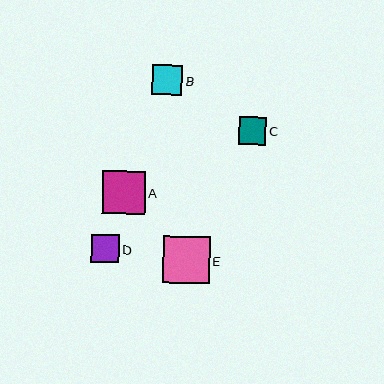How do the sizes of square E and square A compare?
Square E and square A are approximately the same size.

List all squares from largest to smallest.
From largest to smallest: E, A, B, D, C.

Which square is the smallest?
Square C is the smallest with a size of approximately 27 pixels.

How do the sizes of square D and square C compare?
Square D and square C are approximately the same size.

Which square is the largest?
Square E is the largest with a size of approximately 46 pixels.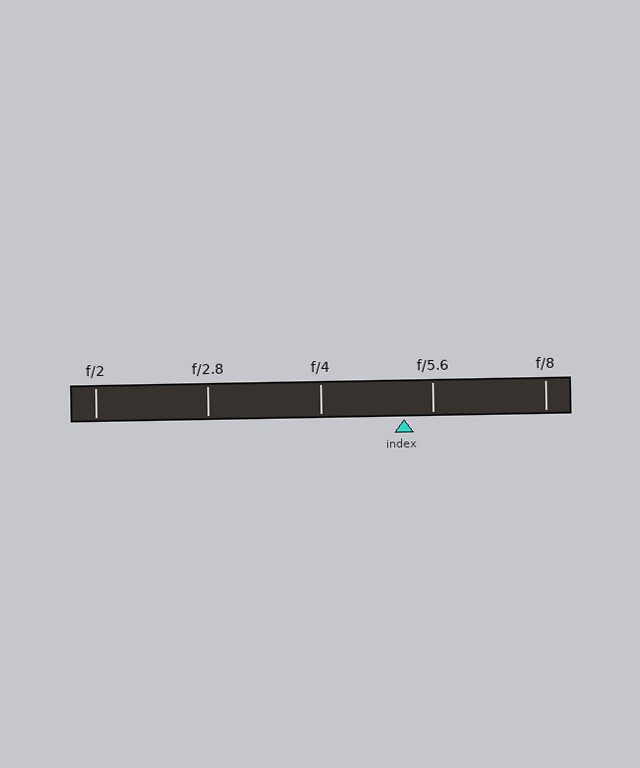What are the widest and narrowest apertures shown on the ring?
The widest aperture shown is f/2 and the narrowest is f/8.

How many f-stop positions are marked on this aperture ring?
There are 5 f-stop positions marked.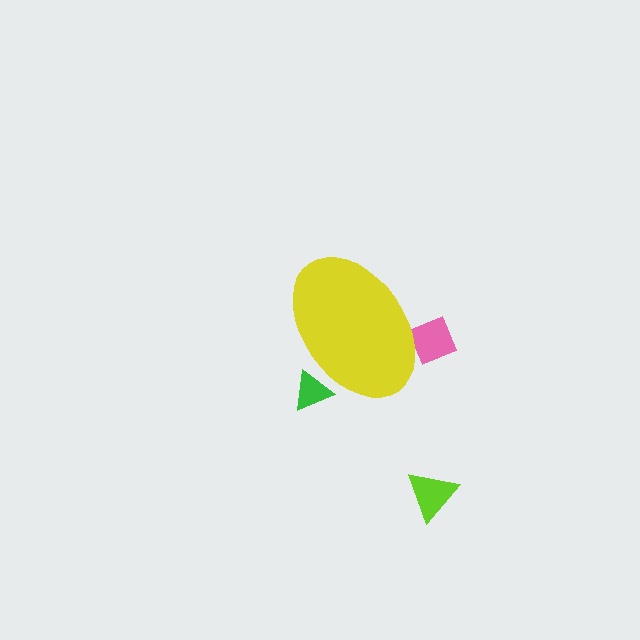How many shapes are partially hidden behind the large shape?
2 shapes are partially hidden.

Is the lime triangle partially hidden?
No, the lime triangle is fully visible.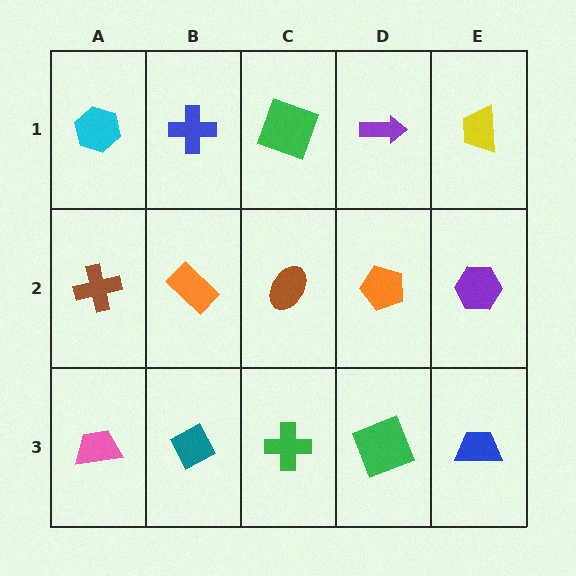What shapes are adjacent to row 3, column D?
An orange pentagon (row 2, column D), a green cross (row 3, column C), a blue trapezoid (row 3, column E).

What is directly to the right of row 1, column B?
A green square.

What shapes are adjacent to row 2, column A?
A cyan hexagon (row 1, column A), a pink trapezoid (row 3, column A), an orange rectangle (row 2, column B).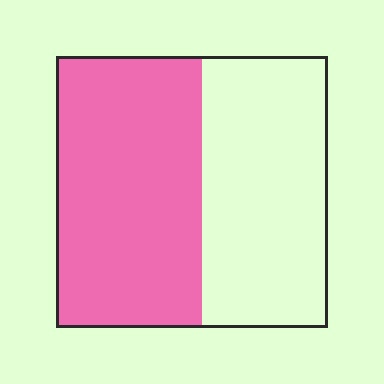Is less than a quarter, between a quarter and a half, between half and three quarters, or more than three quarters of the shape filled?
Between half and three quarters.